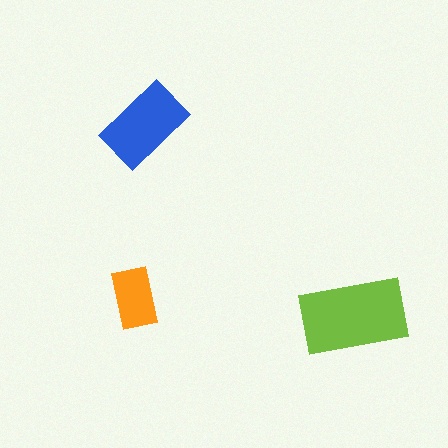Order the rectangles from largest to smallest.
the lime one, the blue one, the orange one.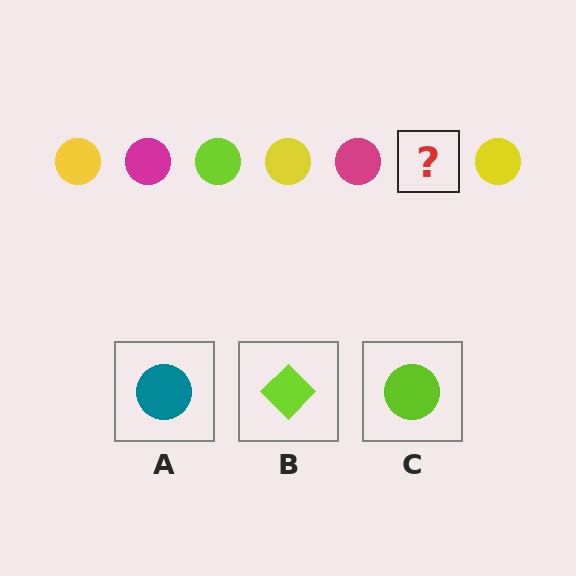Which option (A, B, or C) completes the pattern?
C.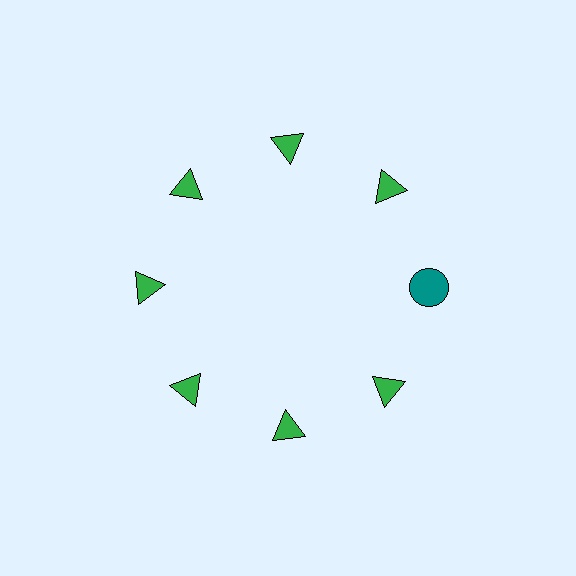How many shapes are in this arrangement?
There are 8 shapes arranged in a ring pattern.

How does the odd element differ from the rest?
It differs in both color (teal instead of green) and shape (circle instead of triangle).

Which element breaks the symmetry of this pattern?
The teal circle at roughly the 3 o'clock position breaks the symmetry. All other shapes are green triangles.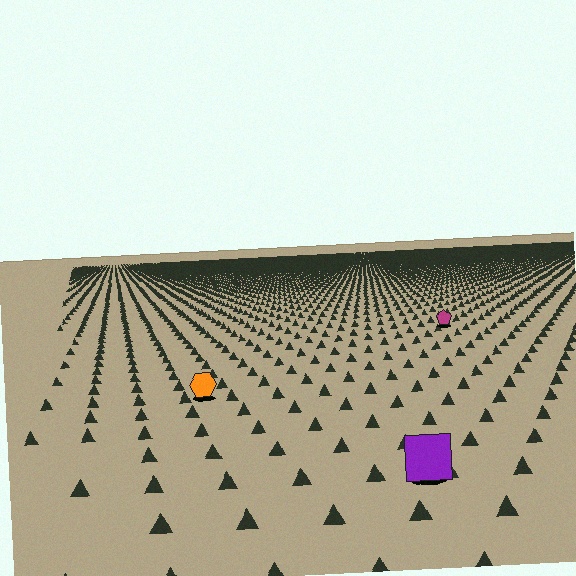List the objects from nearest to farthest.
From nearest to farthest: the purple square, the orange hexagon, the magenta pentagon.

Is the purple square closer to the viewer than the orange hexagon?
Yes. The purple square is closer — you can tell from the texture gradient: the ground texture is coarser near it.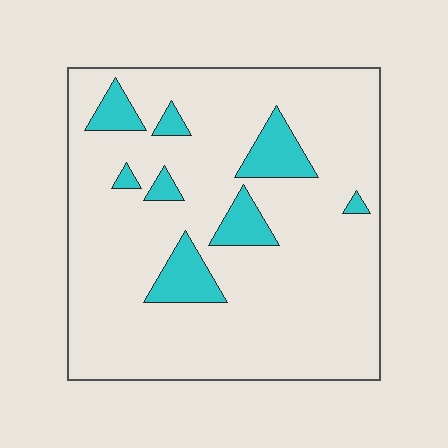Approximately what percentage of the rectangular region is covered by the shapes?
Approximately 15%.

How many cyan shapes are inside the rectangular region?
8.